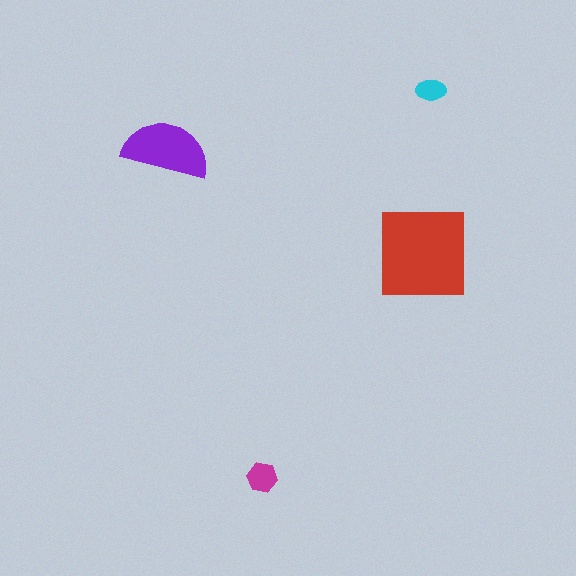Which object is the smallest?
The cyan ellipse.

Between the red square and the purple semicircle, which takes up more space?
The red square.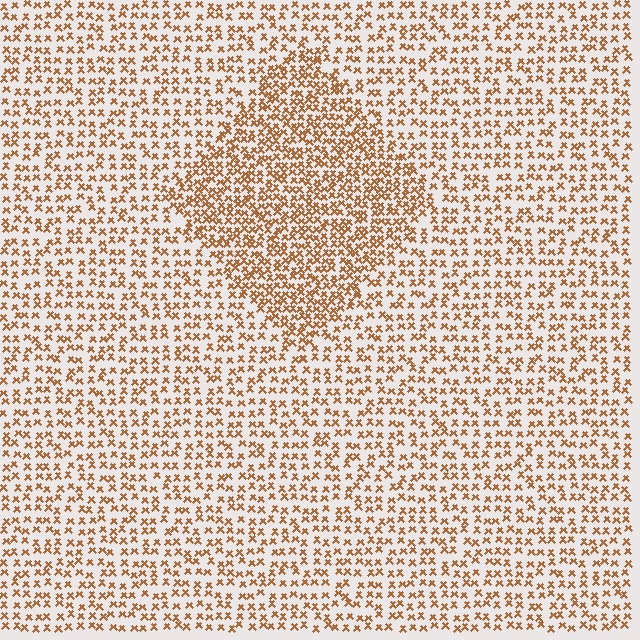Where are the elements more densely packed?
The elements are more densely packed inside the diamond boundary.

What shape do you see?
I see a diamond.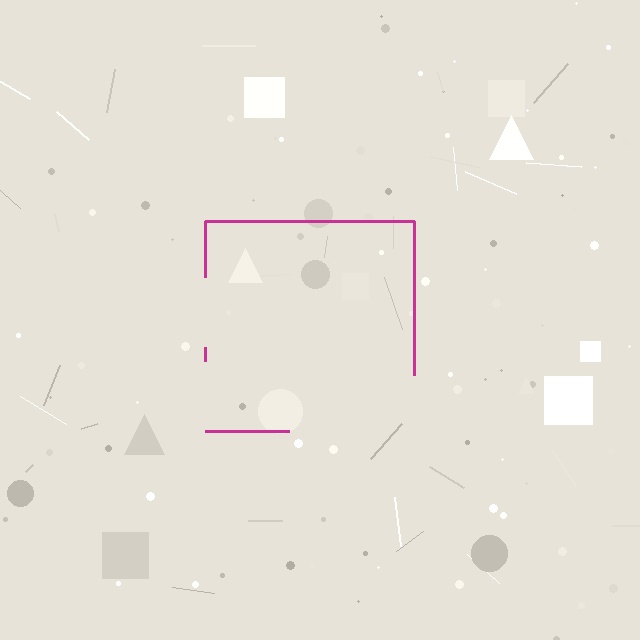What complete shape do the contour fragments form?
The contour fragments form a square.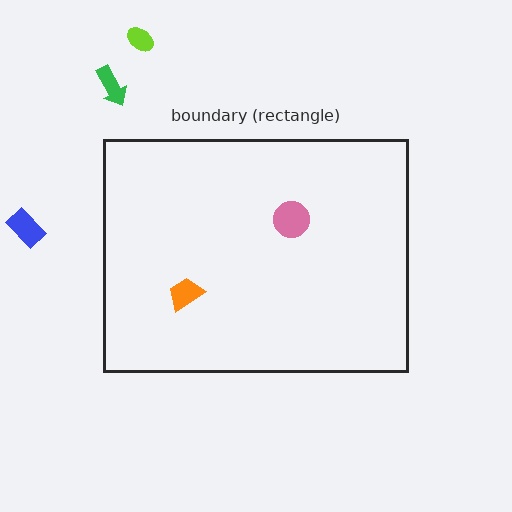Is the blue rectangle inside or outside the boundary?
Outside.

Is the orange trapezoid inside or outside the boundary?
Inside.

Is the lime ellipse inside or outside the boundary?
Outside.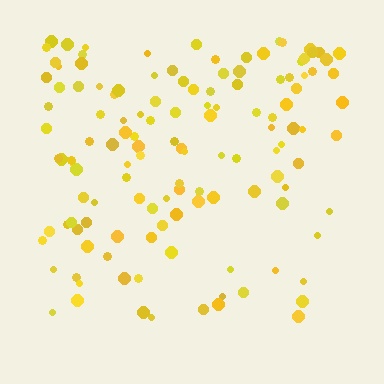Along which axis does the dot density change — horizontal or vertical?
Vertical.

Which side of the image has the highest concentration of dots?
The top.